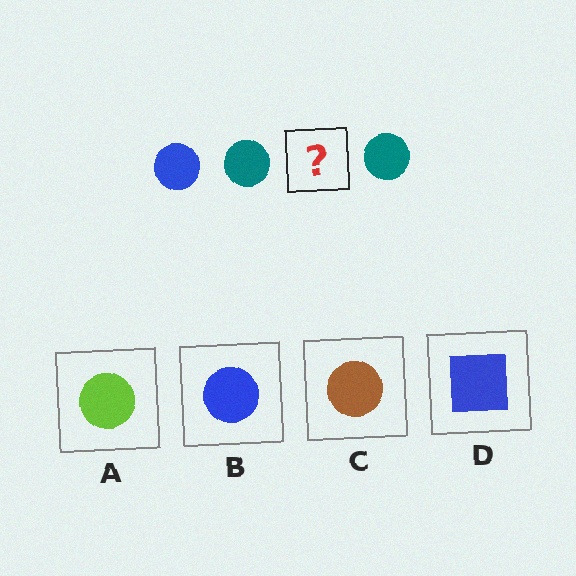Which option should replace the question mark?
Option B.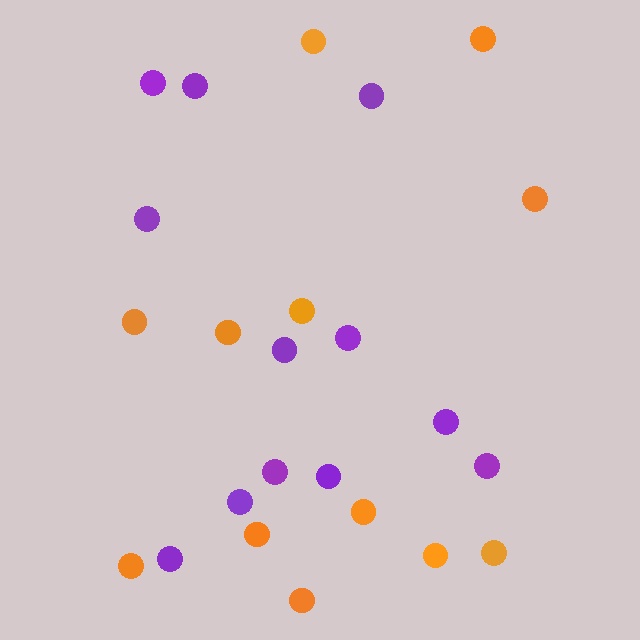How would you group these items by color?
There are 2 groups: one group of orange circles (12) and one group of purple circles (12).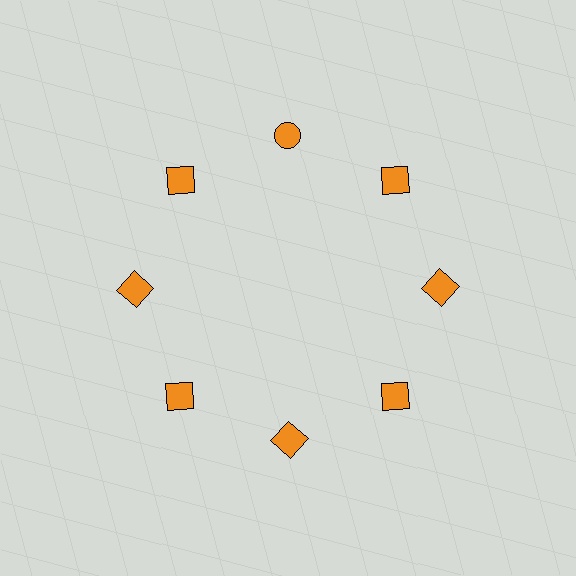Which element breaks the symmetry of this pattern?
The orange circle at roughly the 12 o'clock position breaks the symmetry. All other shapes are orange squares.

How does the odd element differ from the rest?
It has a different shape: circle instead of square.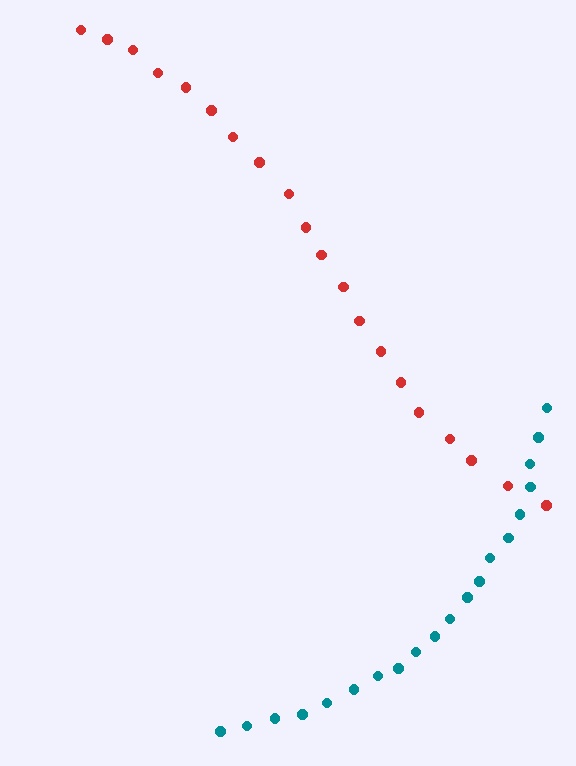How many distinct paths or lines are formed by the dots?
There are 2 distinct paths.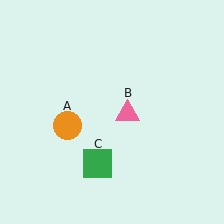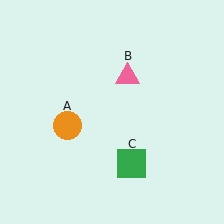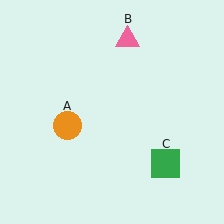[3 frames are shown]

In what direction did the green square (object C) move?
The green square (object C) moved right.